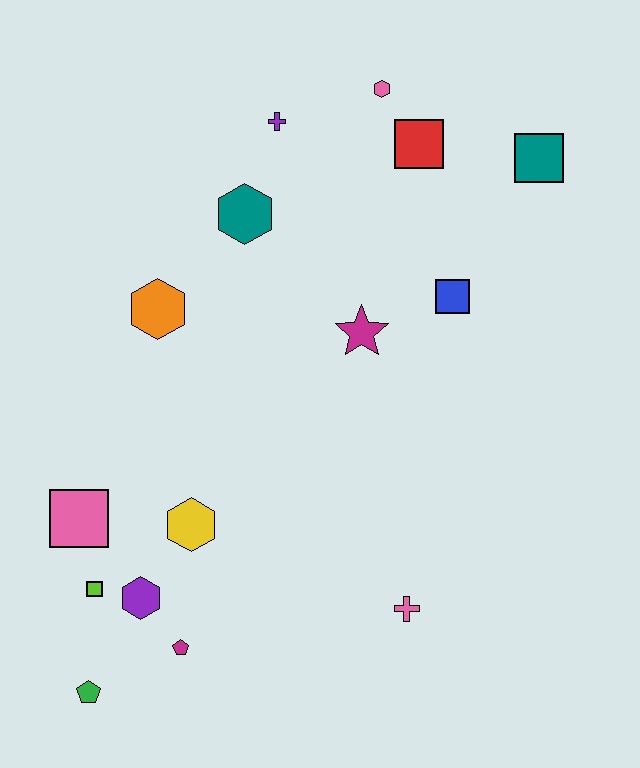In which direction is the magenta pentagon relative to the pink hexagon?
The magenta pentagon is below the pink hexagon.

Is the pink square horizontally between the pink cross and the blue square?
No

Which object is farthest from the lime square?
The teal square is farthest from the lime square.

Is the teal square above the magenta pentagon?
Yes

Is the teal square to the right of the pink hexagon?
Yes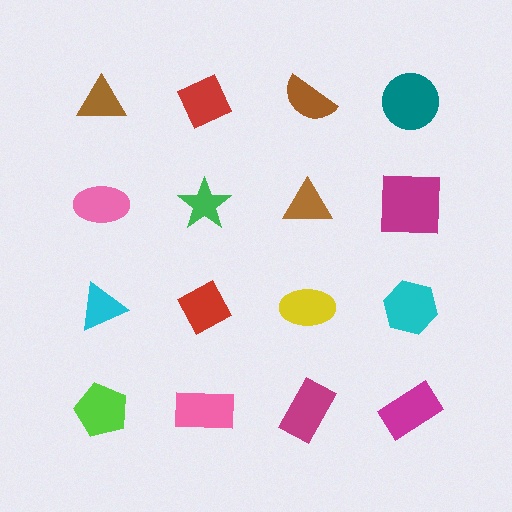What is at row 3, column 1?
A cyan triangle.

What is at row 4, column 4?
A magenta rectangle.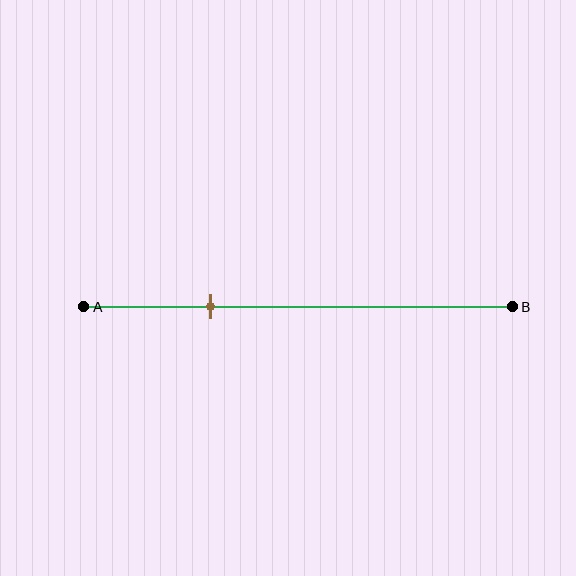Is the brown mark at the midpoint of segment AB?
No, the mark is at about 30% from A, not at the 50% midpoint.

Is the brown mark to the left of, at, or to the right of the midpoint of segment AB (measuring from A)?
The brown mark is to the left of the midpoint of segment AB.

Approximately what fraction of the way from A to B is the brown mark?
The brown mark is approximately 30% of the way from A to B.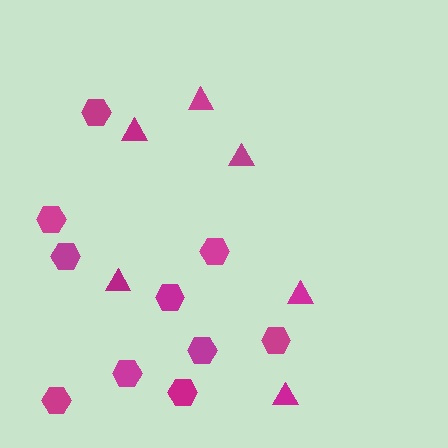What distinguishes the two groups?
There are 2 groups: one group of triangles (6) and one group of hexagons (10).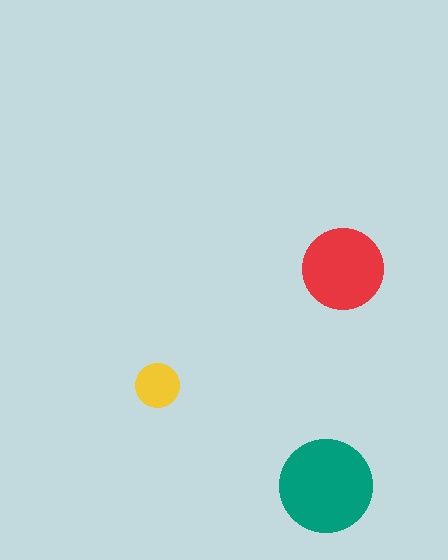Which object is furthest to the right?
The red circle is rightmost.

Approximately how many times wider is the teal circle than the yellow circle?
About 2 times wider.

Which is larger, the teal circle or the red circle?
The teal one.